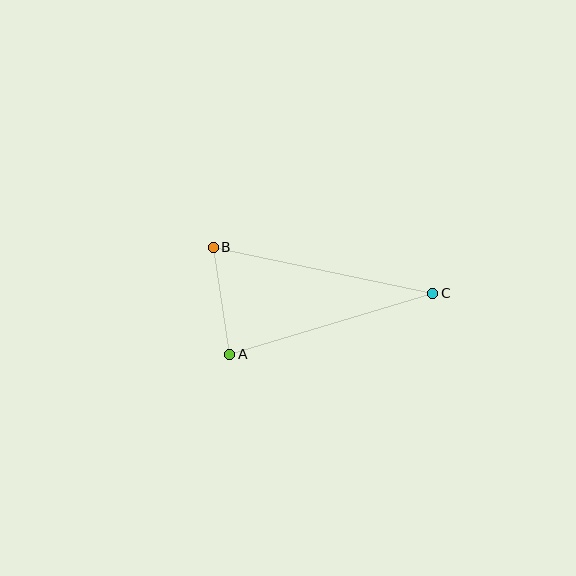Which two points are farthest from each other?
Points B and C are farthest from each other.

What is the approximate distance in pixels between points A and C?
The distance between A and C is approximately 212 pixels.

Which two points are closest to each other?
Points A and B are closest to each other.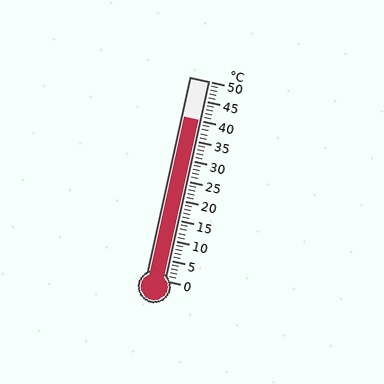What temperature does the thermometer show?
The thermometer shows approximately 40°C.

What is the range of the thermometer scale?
The thermometer scale ranges from 0°C to 50°C.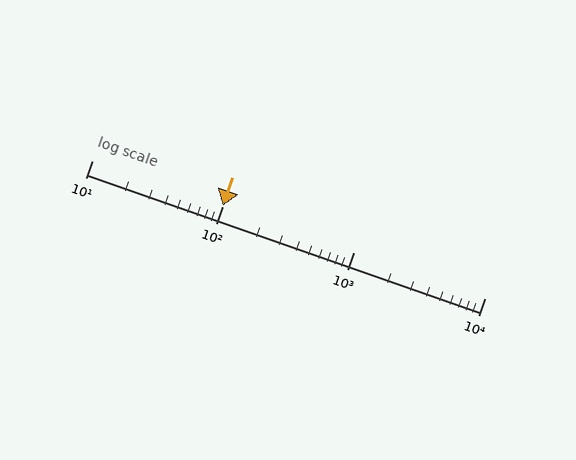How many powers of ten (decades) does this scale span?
The scale spans 3 decades, from 10 to 10000.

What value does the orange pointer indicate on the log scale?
The pointer indicates approximately 100.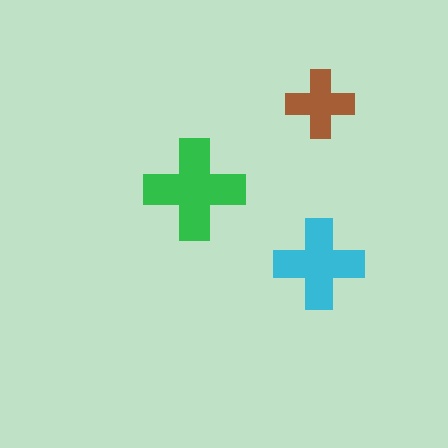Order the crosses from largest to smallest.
the green one, the cyan one, the brown one.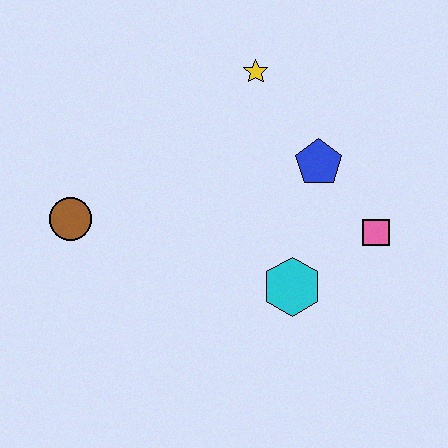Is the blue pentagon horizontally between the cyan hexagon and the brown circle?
No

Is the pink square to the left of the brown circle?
No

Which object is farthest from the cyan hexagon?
The brown circle is farthest from the cyan hexagon.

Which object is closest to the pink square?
The blue pentagon is closest to the pink square.